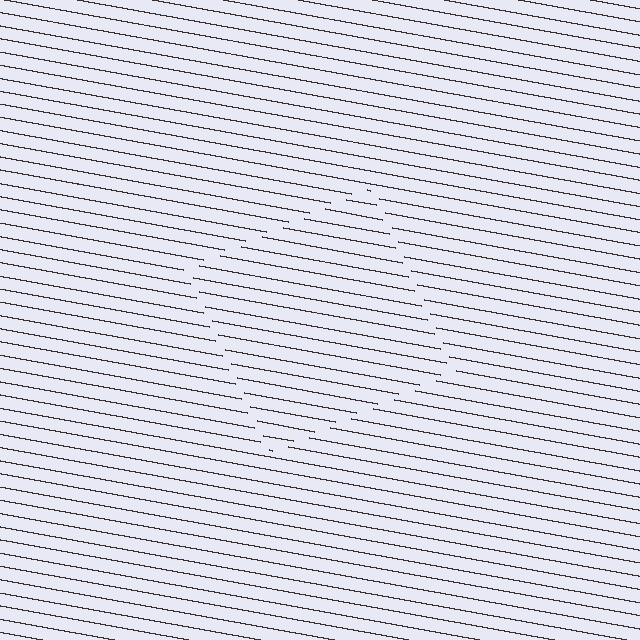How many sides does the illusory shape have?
4 sides — the line-ends trace a square.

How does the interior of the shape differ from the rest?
The interior of the shape contains the same grating, shifted by half a period — the contour is defined by the phase discontinuity where line-ends from the inner and outer gratings abut.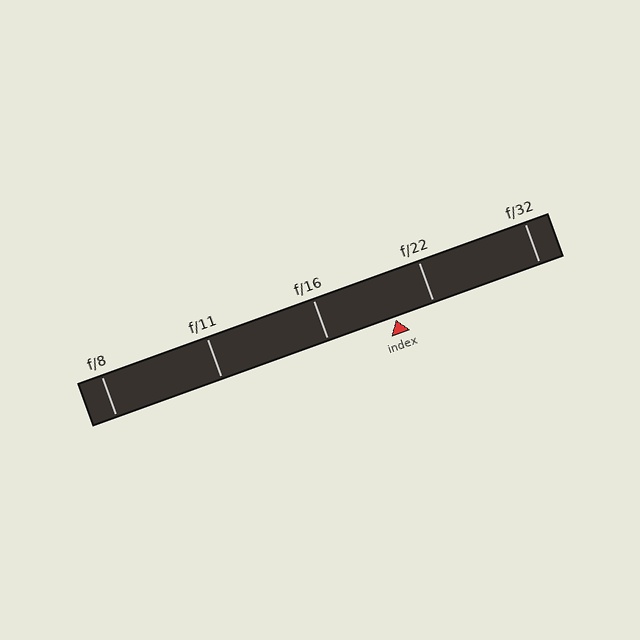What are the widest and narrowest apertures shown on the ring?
The widest aperture shown is f/8 and the narrowest is f/32.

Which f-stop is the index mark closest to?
The index mark is closest to f/22.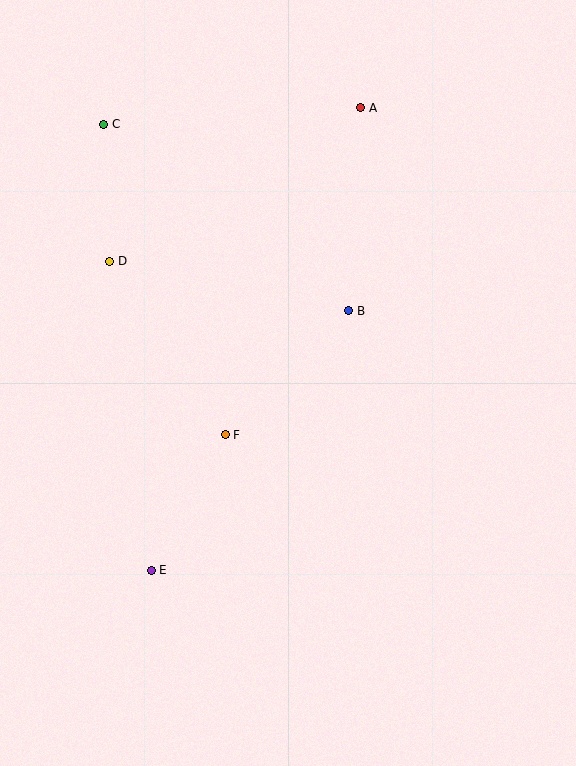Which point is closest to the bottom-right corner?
Point E is closest to the bottom-right corner.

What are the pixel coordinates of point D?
Point D is at (110, 261).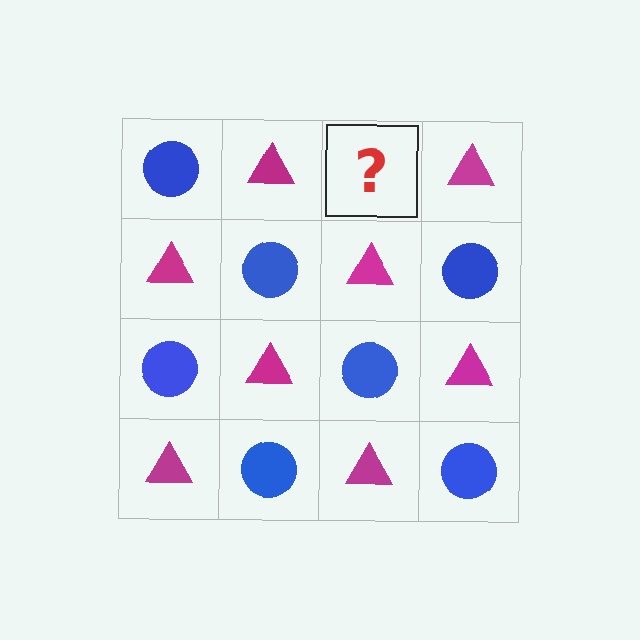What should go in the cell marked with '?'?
The missing cell should contain a blue circle.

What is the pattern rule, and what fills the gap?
The rule is that it alternates blue circle and magenta triangle in a checkerboard pattern. The gap should be filled with a blue circle.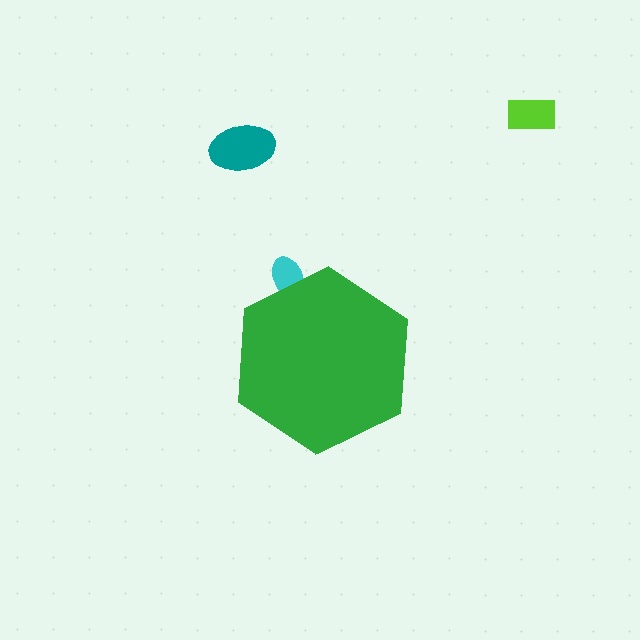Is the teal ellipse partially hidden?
No, the teal ellipse is fully visible.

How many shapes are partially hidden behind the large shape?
1 shape is partially hidden.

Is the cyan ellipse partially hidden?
Yes, the cyan ellipse is partially hidden behind the green hexagon.